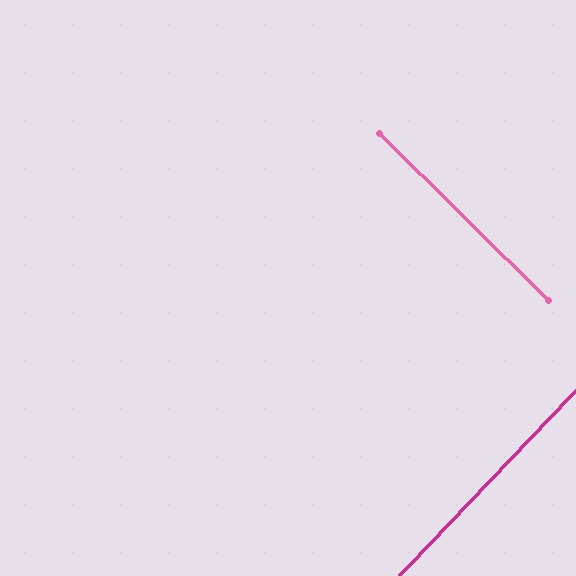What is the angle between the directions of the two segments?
Approximately 89 degrees.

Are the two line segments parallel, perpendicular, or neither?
Perpendicular — they meet at approximately 89°.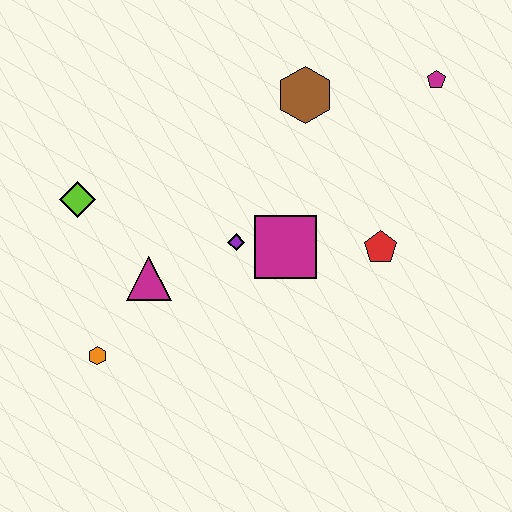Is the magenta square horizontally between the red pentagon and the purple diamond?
Yes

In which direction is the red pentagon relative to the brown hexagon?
The red pentagon is below the brown hexagon.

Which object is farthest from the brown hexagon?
The orange hexagon is farthest from the brown hexagon.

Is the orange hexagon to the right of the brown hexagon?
No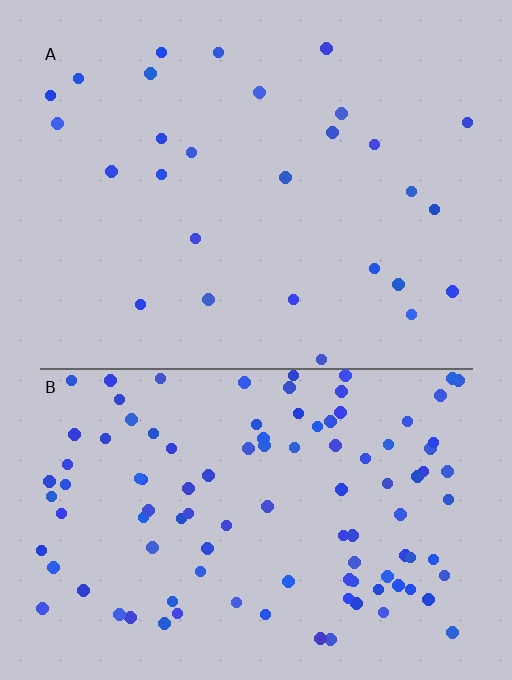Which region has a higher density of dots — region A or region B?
B (the bottom).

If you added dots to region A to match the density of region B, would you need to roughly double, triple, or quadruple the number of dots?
Approximately quadruple.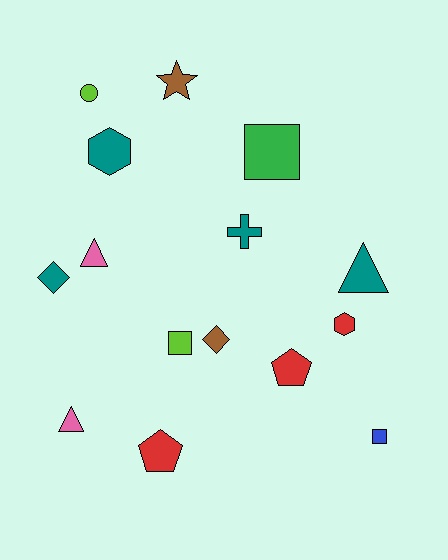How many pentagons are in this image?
There are 2 pentagons.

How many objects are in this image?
There are 15 objects.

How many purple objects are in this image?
There are no purple objects.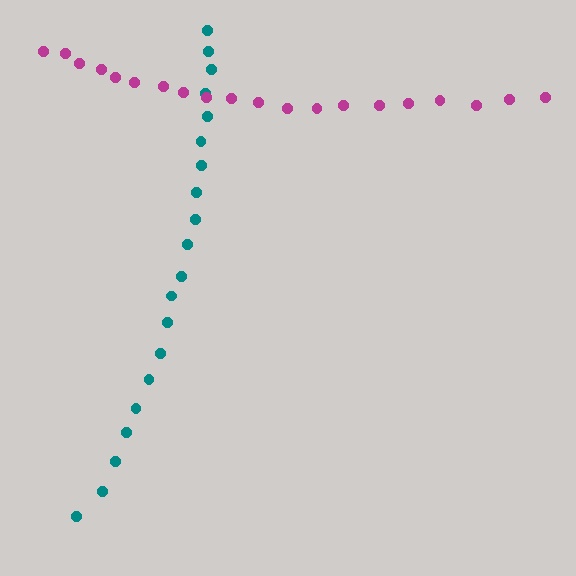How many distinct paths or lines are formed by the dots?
There are 2 distinct paths.